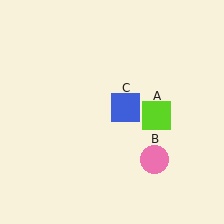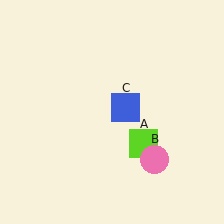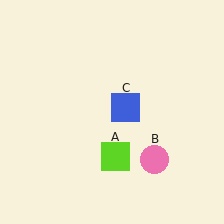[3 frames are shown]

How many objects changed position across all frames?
1 object changed position: lime square (object A).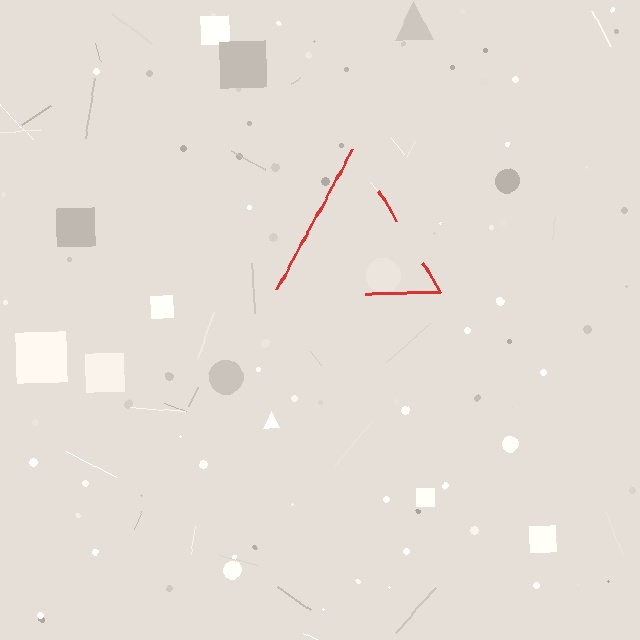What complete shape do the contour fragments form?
The contour fragments form a triangle.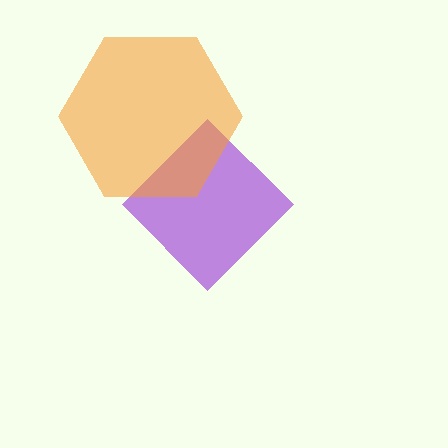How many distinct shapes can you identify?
There are 2 distinct shapes: a purple diamond, an orange hexagon.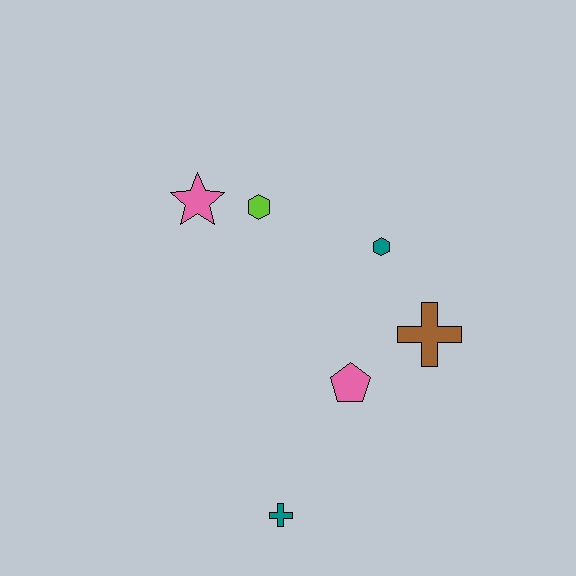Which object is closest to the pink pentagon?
The brown cross is closest to the pink pentagon.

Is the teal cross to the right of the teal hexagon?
No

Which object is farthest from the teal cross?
The pink star is farthest from the teal cross.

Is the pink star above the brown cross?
Yes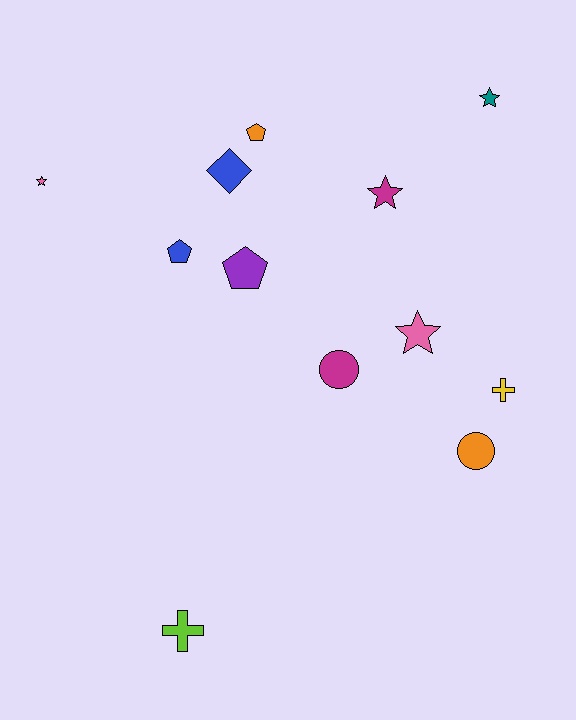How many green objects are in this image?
There are no green objects.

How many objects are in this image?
There are 12 objects.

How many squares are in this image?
There are no squares.